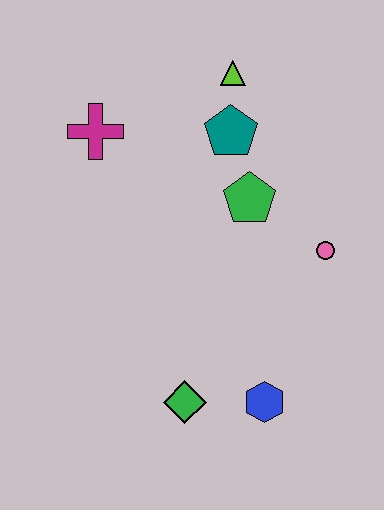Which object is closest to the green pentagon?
The teal pentagon is closest to the green pentagon.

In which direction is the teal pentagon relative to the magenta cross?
The teal pentagon is to the right of the magenta cross.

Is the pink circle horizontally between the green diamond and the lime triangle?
No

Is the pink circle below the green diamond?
No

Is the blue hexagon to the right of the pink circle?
No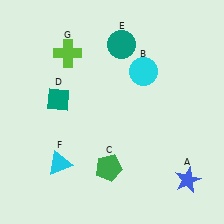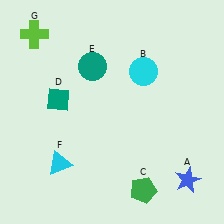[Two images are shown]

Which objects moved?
The objects that moved are: the green pentagon (C), the teal circle (E), the lime cross (G).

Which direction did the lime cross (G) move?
The lime cross (G) moved left.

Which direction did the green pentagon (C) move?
The green pentagon (C) moved right.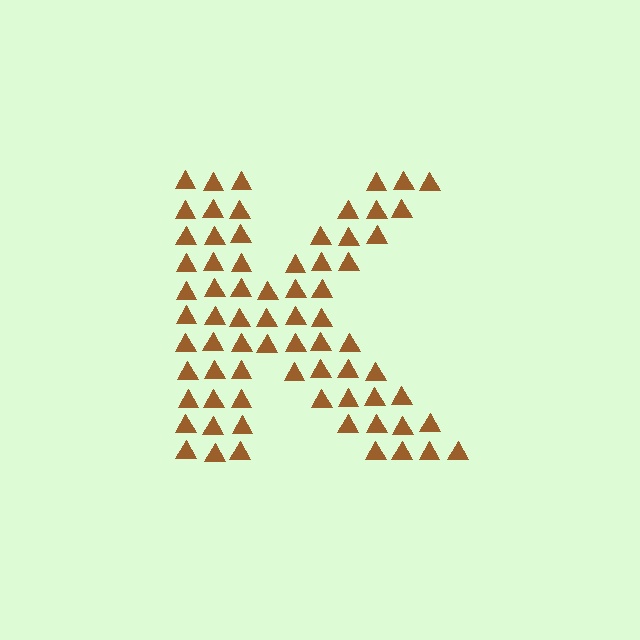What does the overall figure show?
The overall figure shows the letter K.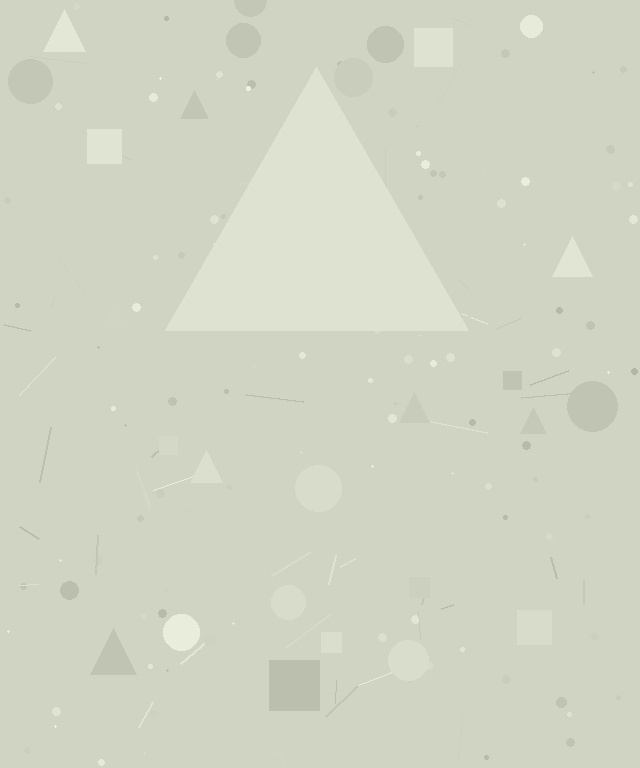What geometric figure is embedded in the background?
A triangle is embedded in the background.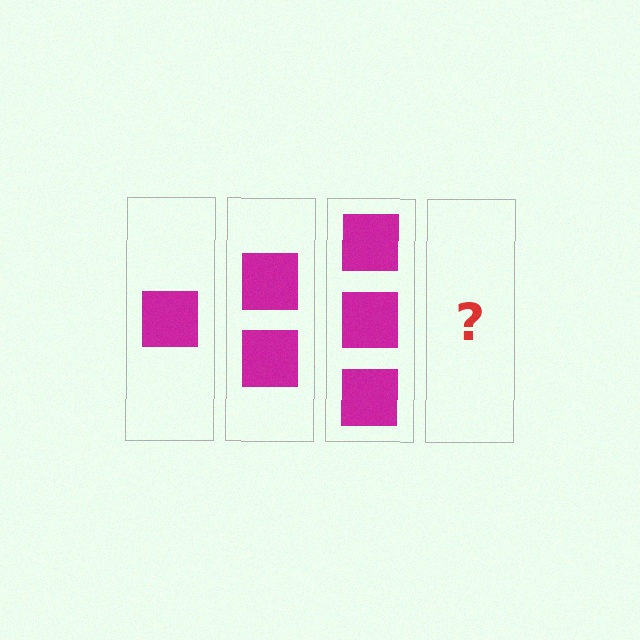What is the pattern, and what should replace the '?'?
The pattern is that each step adds one more square. The '?' should be 4 squares.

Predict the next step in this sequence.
The next step is 4 squares.